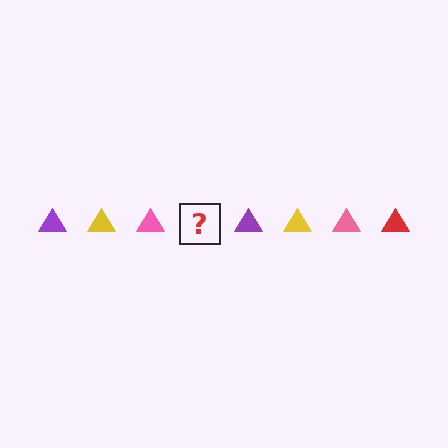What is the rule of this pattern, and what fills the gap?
The rule is that the pattern cycles through purple, yellow, pink, red triangles. The gap should be filled with a red triangle.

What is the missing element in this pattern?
The missing element is a red triangle.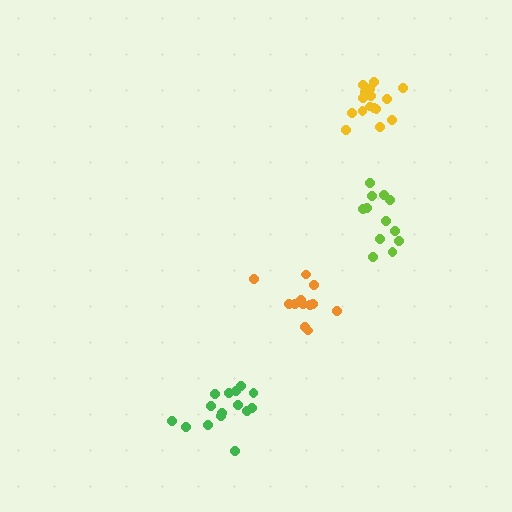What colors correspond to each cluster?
The clusters are colored: orange, yellow, green, lime.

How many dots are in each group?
Group 1: 12 dots, Group 2: 16 dots, Group 3: 15 dots, Group 4: 13 dots (56 total).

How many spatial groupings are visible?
There are 4 spatial groupings.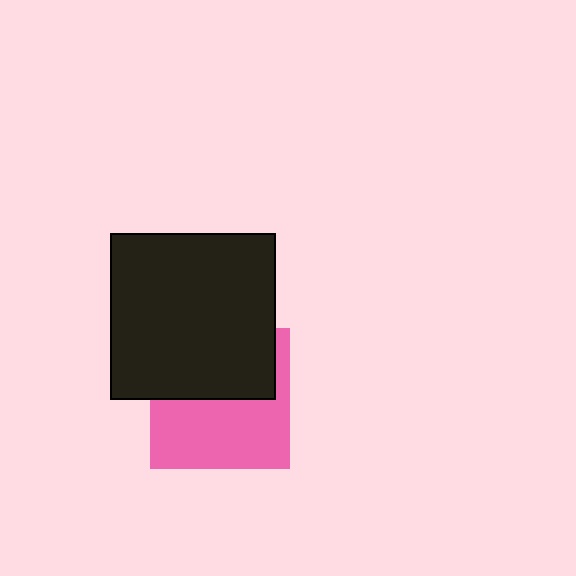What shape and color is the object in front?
The object in front is a black square.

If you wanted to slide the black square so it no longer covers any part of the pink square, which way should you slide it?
Slide it up — that is the most direct way to separate the two shapes.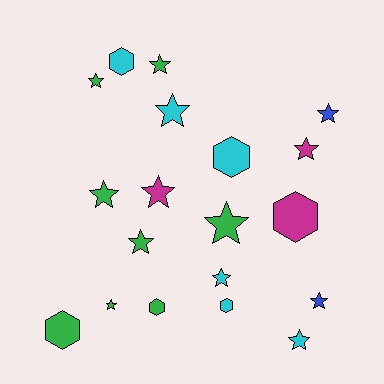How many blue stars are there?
There are 2 blue stars.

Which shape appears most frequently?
Star, with 13 objects.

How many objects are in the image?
There are 19 objects.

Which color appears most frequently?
Green, with 8 objects.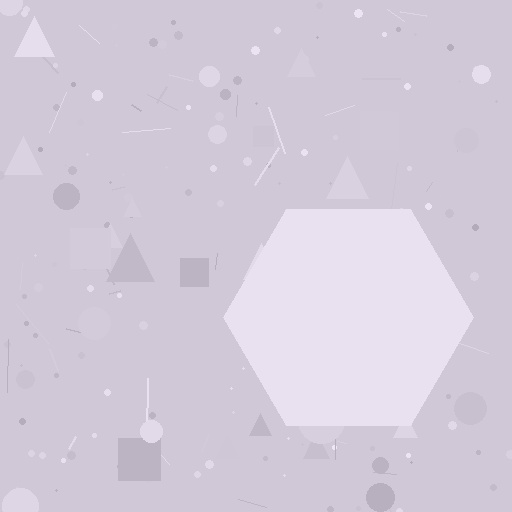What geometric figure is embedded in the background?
A hexagon is embedded in the background.